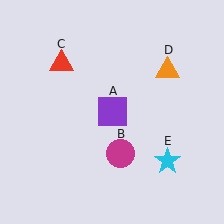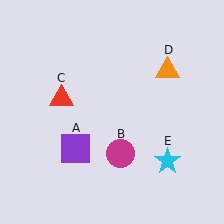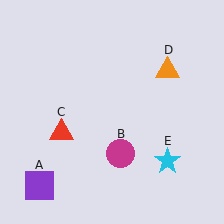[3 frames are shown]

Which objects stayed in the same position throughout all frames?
Magenta circle (object B) and orange triangle (object D) and cyan star (object E) remained stationary.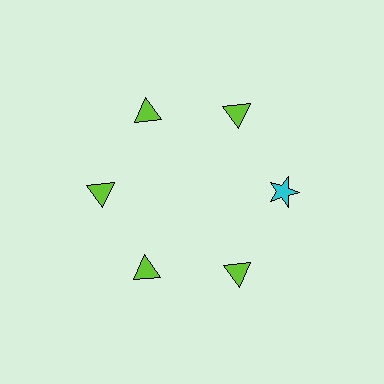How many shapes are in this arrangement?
There are 6 shapes arranged in a ring pattern.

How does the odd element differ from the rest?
It differs in both color (cyan instead of lime) and shape (star instead of triangle).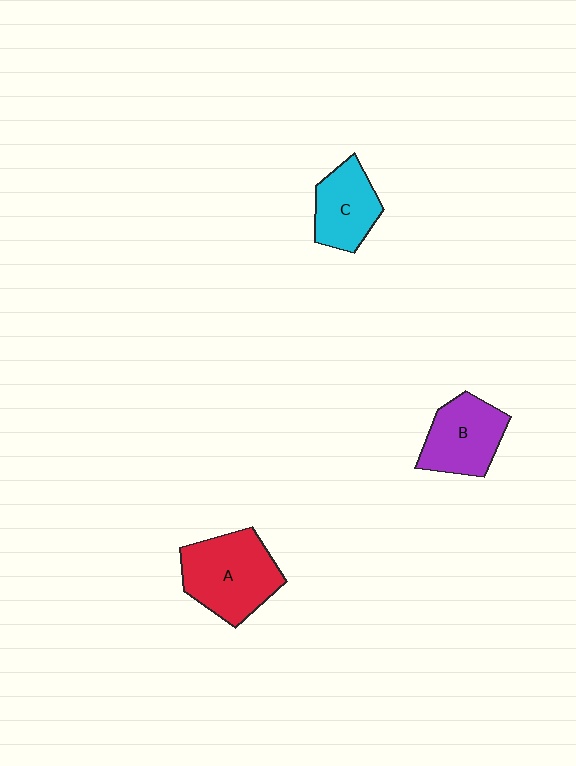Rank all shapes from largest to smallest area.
From largest to smallest: A (red), B (purple), C (cyan).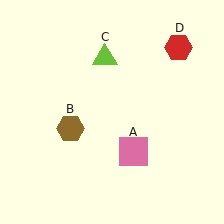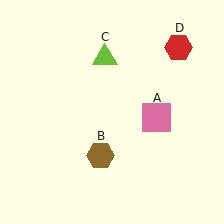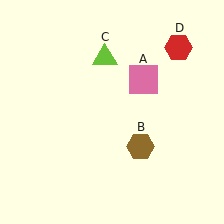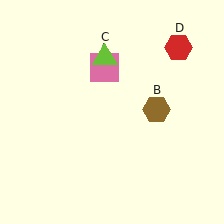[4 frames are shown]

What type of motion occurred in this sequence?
The pink square (object A), brown hexagon (object B) rotated counterclockwise around the center of the scene.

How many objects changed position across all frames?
2 objects changed position: pink square (object A), brown hexagon (object B).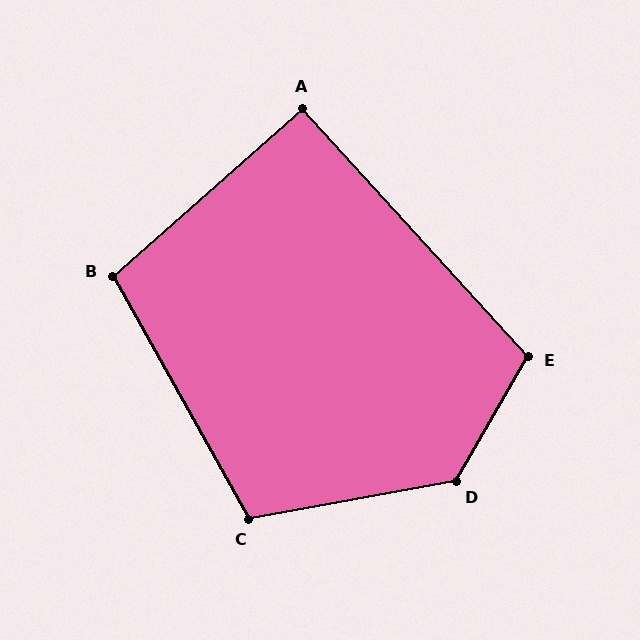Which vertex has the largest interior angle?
D, at approximately 130 degrees.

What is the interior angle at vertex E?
Approximately 108 degrees (obtuse).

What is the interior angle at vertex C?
Approximately 109 degrees (obtuse).